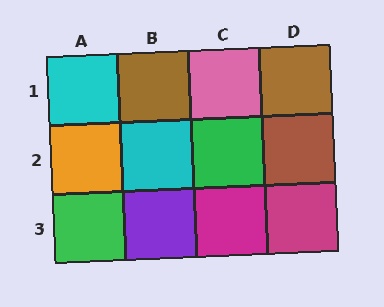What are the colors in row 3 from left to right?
Green, purple, magenta, magenta.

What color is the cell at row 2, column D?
Brown.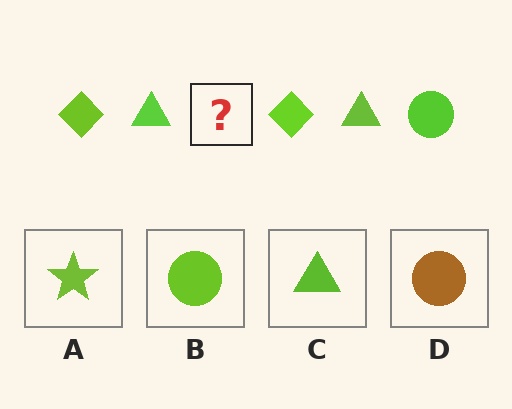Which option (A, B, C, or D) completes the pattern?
B.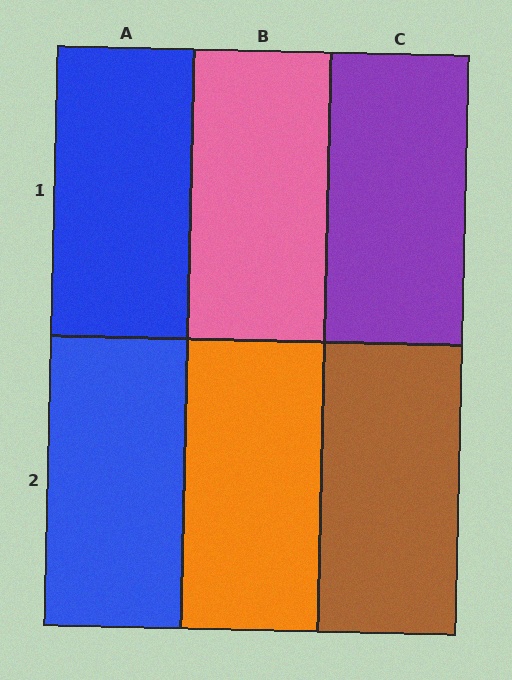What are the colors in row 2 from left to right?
Blue, orange, brown.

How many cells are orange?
1 cell is orange.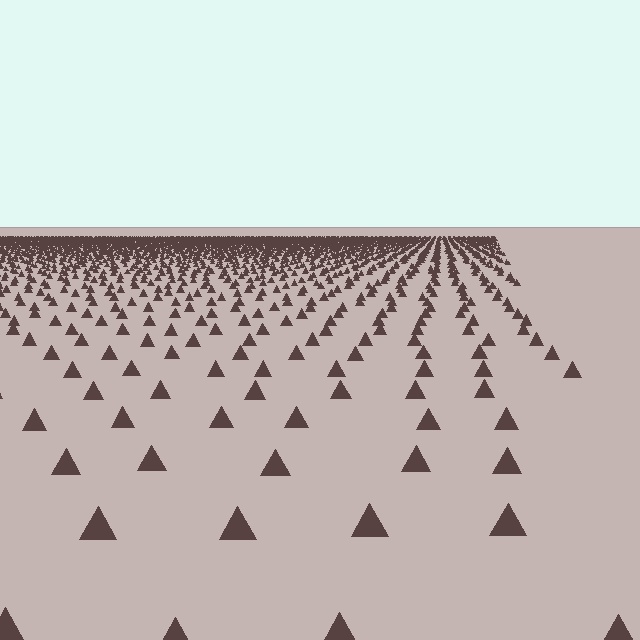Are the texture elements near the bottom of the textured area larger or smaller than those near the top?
Larger. Near the bottom, elements are closer to the viewer and appear at a bigger on-screen size.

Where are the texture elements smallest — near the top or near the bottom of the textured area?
Near the top.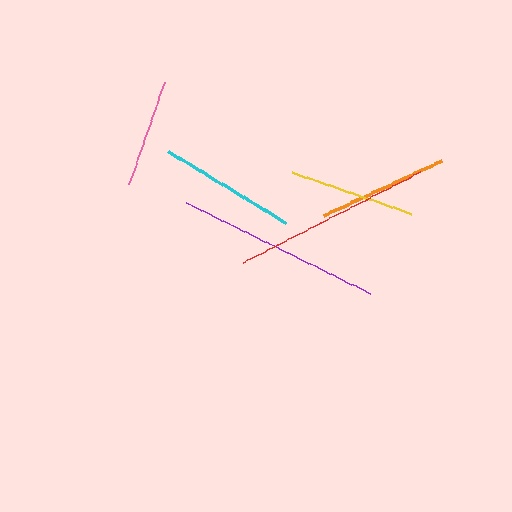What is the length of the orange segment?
The orange segment is approximately 130 pixels long.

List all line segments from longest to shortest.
From longest to shortest: purple, red, cyan, orange, yellow, pink.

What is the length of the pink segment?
The pink segment is approximately 107 pixels long.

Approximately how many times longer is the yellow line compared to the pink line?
The yellow line is approximately 1.2 times the length of the pink line.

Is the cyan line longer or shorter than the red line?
The red line is longer than the cyan line.